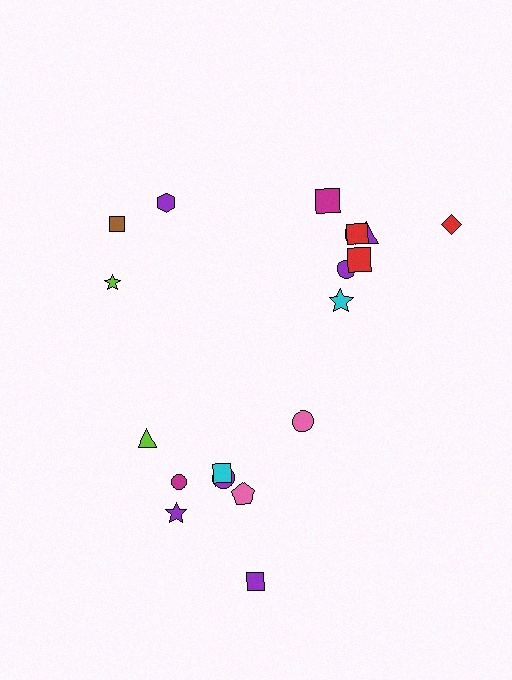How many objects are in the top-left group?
There are 3 objects.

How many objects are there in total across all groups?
There are 19 objects.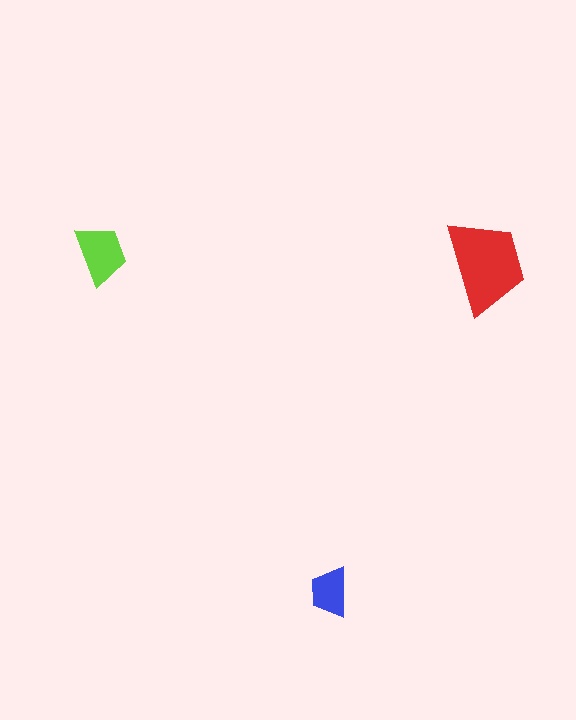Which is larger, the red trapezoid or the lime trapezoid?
The red one.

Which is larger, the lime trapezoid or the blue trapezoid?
The lime one.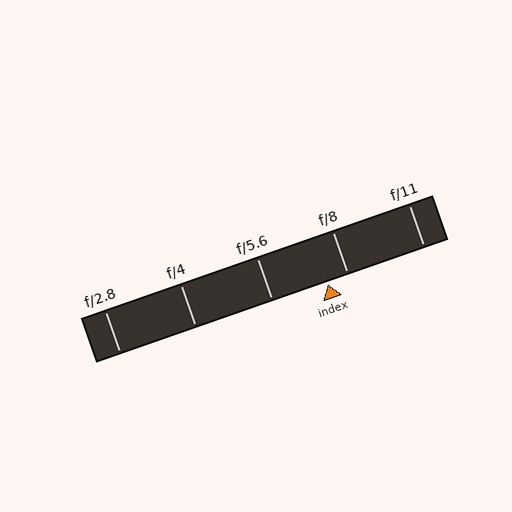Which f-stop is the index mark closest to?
The index mark is closest to f/8.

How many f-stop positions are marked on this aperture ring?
There are 5 f-stop positions marked.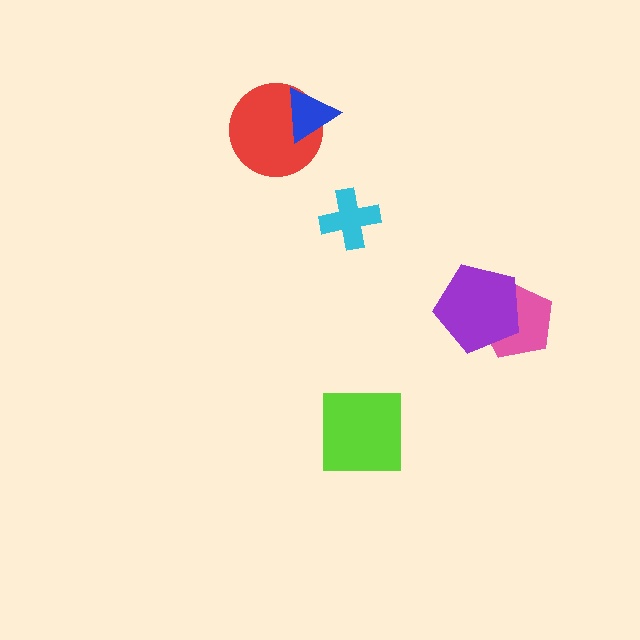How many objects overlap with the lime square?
0 objects overlap with the lime square.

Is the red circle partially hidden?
Yes, it is partially covered by another shape.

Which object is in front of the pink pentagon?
The purple pentagon is in front of the pink pentagon.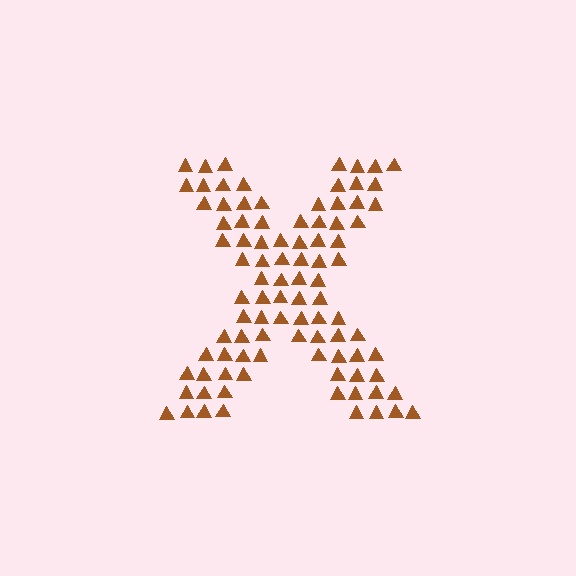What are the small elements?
The small elements are triangles.